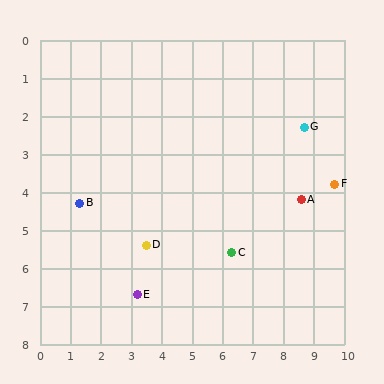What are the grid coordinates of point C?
Point C is at approximately (6.3, 5.6).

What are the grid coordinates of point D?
Point D is at approximately (3.5, 5.4).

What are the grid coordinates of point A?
Point A is at approximately (8.6, 4.2).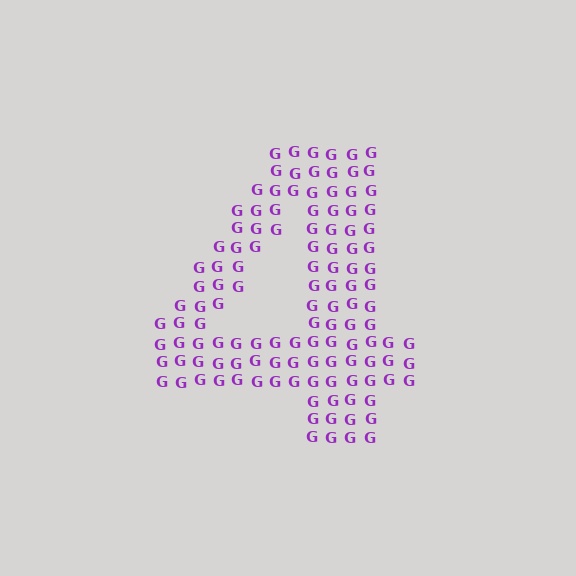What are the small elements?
The small elements are letter G's.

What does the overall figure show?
The overall figure shows the digit 4.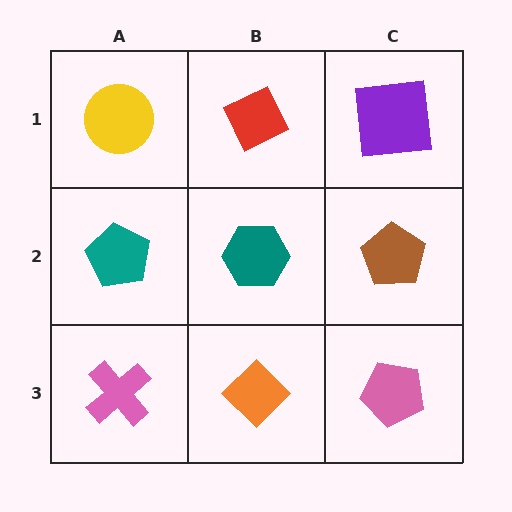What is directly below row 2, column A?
A pink cross.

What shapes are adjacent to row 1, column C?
A brown pentagon (row 2, column C), a red diamond (row 1, column B).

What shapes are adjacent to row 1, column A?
A teal pentagon (row 2, column A), a red diamond (row 1, column B).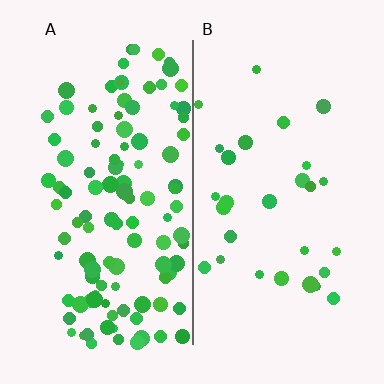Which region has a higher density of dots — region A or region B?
A (the left).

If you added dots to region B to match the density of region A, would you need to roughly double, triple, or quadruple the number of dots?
Approximately quadruple.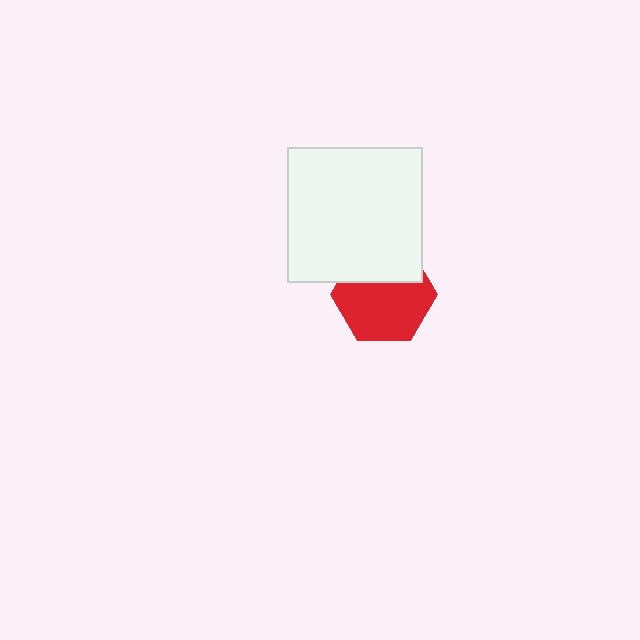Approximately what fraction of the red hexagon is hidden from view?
Roughly 34% of the red hexagon is hidden behind the white square.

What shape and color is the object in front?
The object in front is a white square.